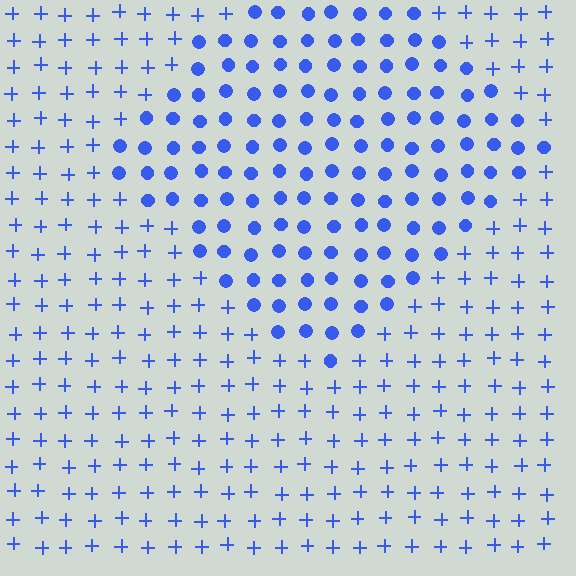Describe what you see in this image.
The image is filled with small blue elements arranged in a uniform grid. A diamond-shaped region contains circles, while the surrounding area contains plus signs. The boundary is defined purely by the change in element shape.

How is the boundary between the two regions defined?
The boundary is defined by a change in element shape: circles inside vs. plus signs outside. All elements share the same color and spacing.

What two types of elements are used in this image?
The image uses circles inside the diamond region and plus signs outside it.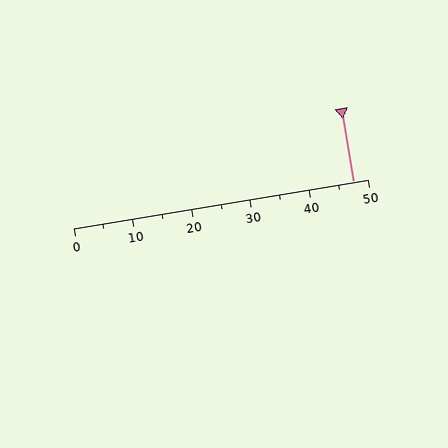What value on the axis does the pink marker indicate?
The marker indicates approximately 47.5.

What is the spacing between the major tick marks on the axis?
The major ticks are spaced 10 apart.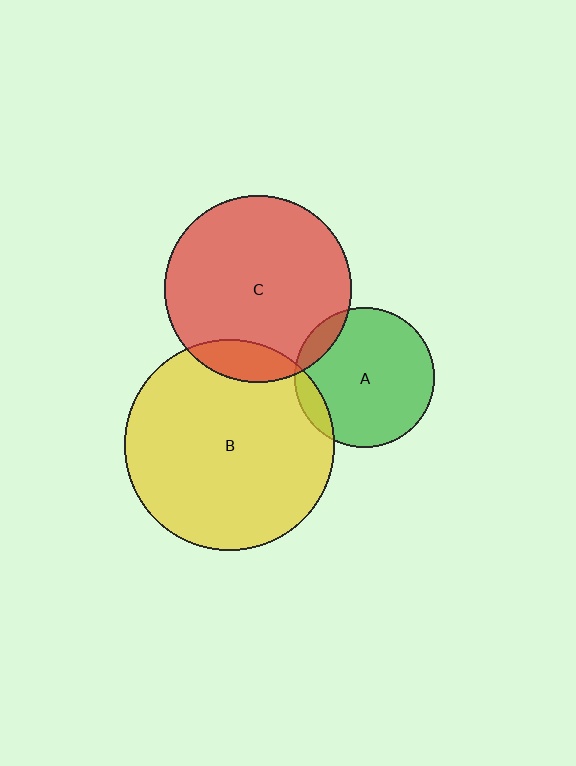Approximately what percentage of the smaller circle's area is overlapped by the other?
Approximately 10%.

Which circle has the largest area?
Circle B (yellow).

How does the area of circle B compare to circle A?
Approximately 2.3 times.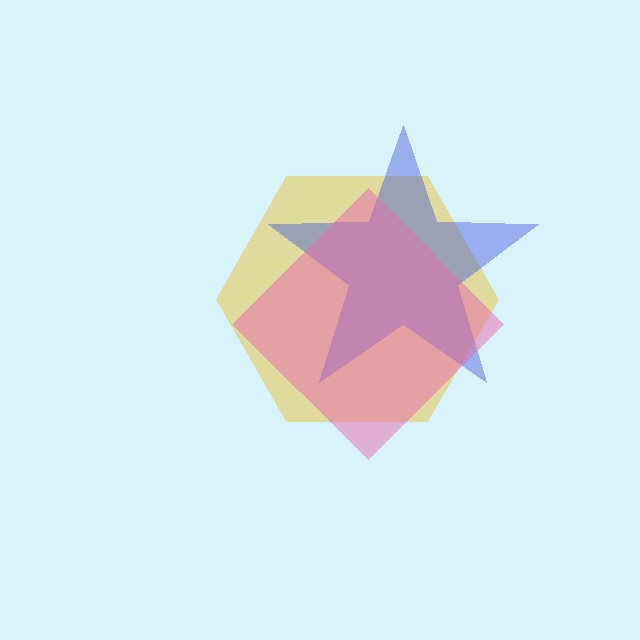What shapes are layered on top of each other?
The layered shapes are: a yellow hexagon, a blue star, a pink diamond.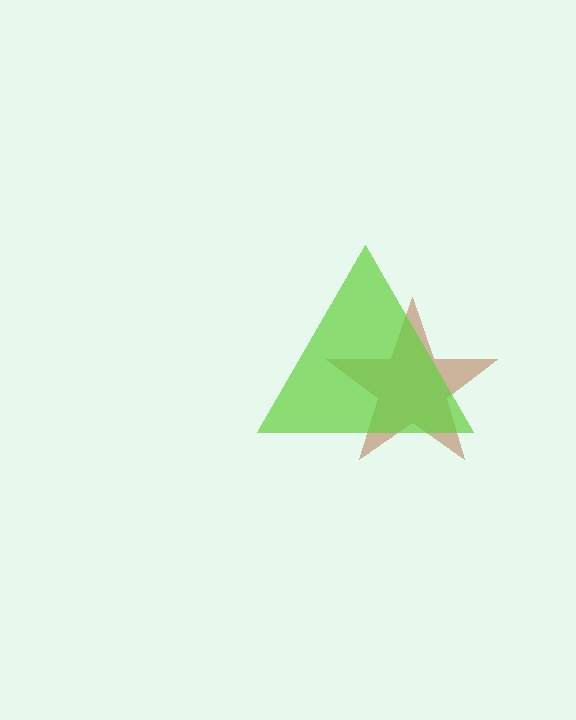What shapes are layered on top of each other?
The layered shapes are: a brown star, a lime triangle.